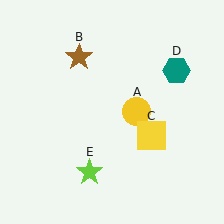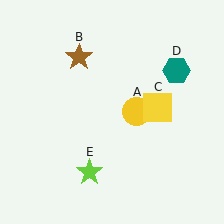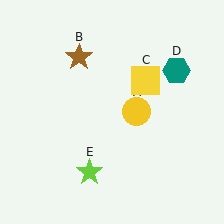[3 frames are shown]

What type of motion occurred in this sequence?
The yellow square (object C) rotated counterclockwise around the center of the scene.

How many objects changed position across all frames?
1 object changed position: yellow square (object C).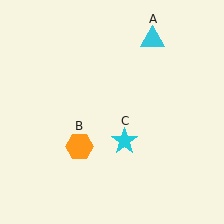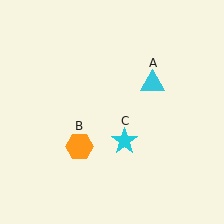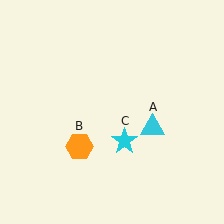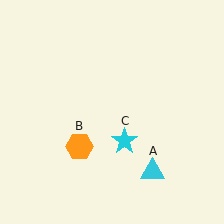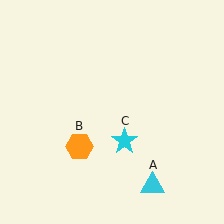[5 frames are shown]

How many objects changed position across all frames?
1 object changed position: cyan triangle (object A).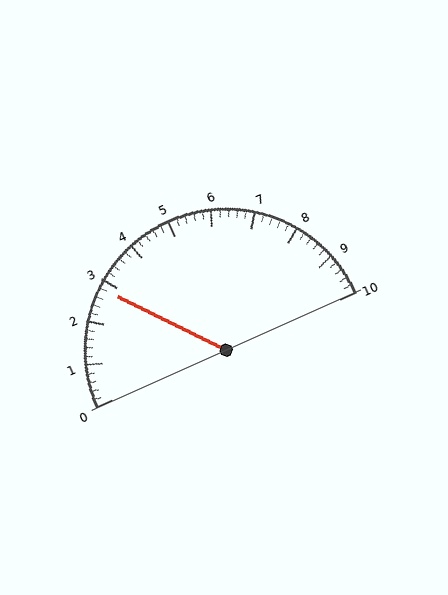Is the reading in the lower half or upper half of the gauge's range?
The reading is in the lower half of the range (0 to 10).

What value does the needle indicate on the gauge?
The needle indicates approximately 2.8.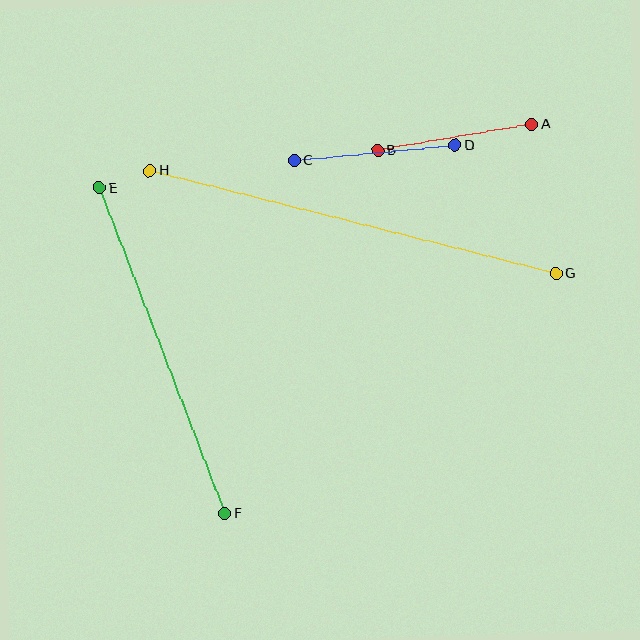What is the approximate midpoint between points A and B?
The midpoint is at approximately (455, 137) pixels.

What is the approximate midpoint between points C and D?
The midpoint is at approximately (374, 153) pixels.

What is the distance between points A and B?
The distance is approximately 156 pixels.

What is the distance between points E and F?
The distance is approximately 349 pixels.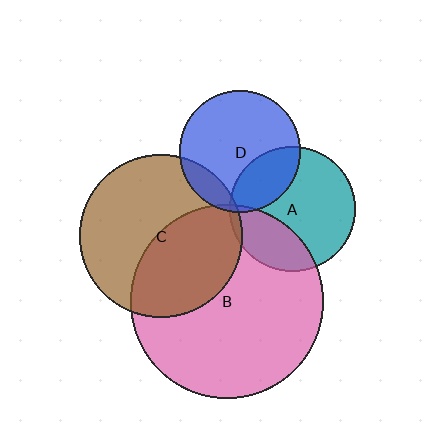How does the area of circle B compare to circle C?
Approximately 1.4 times.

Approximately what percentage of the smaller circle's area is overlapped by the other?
Approximately 25%.